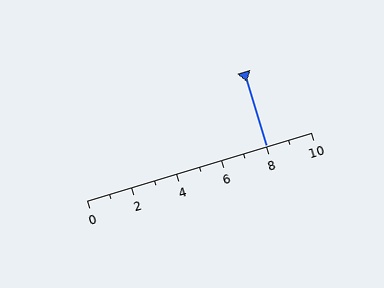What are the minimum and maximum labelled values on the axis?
The axis runs from 0 to 10.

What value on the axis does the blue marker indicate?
The marker indicates approximately 8.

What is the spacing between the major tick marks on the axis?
The major ticks are spaced 2 apart.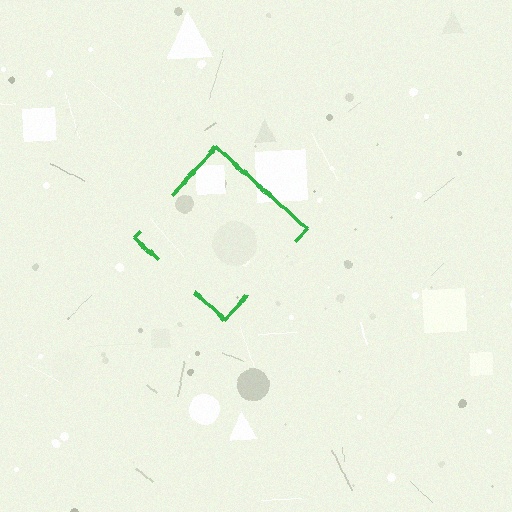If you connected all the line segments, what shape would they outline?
They would outline a diamond.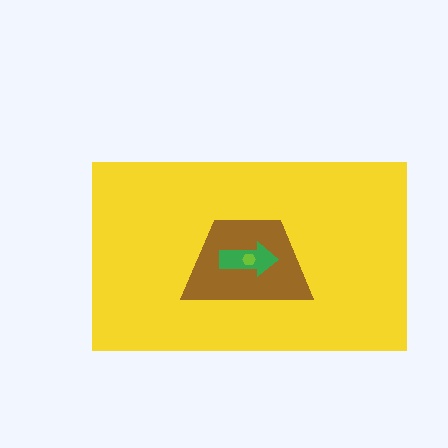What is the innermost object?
The lime hexagon.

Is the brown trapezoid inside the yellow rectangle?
Yes.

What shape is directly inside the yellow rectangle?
The brown trapezoid.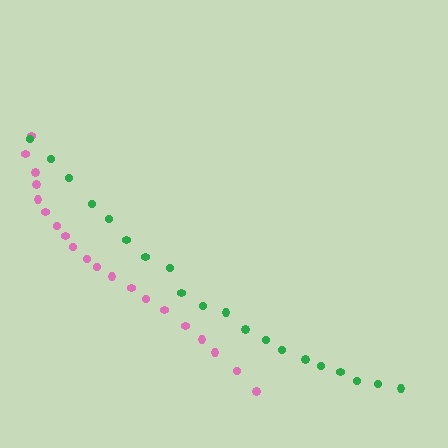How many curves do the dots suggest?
There are 2 distinct paths.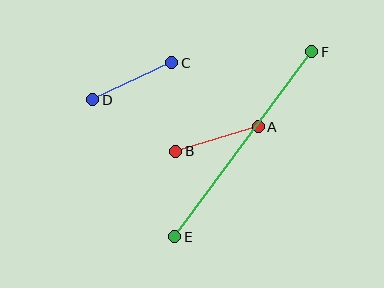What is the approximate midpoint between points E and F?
The midpoint is at approximately (243, 144) pixels.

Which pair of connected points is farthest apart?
Points E and F are farthest apart.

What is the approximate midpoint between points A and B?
The midpoint is at approximately (217, 139) pixels.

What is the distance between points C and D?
The distance is approximately 87 pixels.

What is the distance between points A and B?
The distance is approximately 86 pixels.